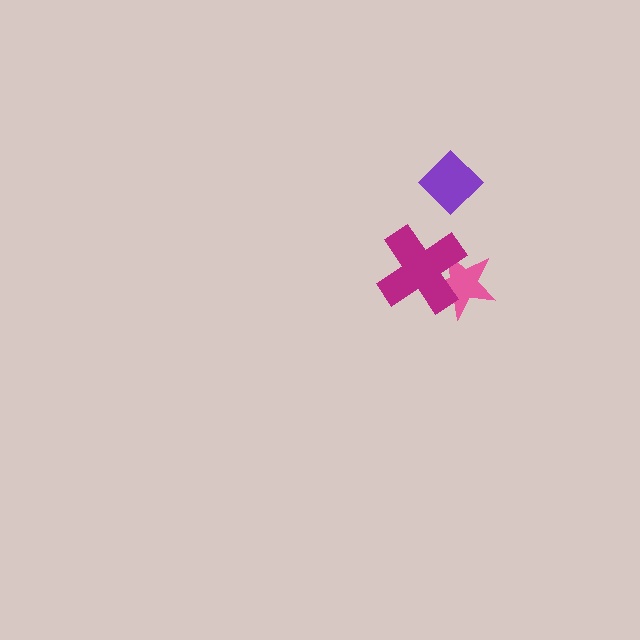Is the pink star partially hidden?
Yes, it is partially covered by another shape.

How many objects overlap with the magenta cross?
1 object overlaps with the magenta cross.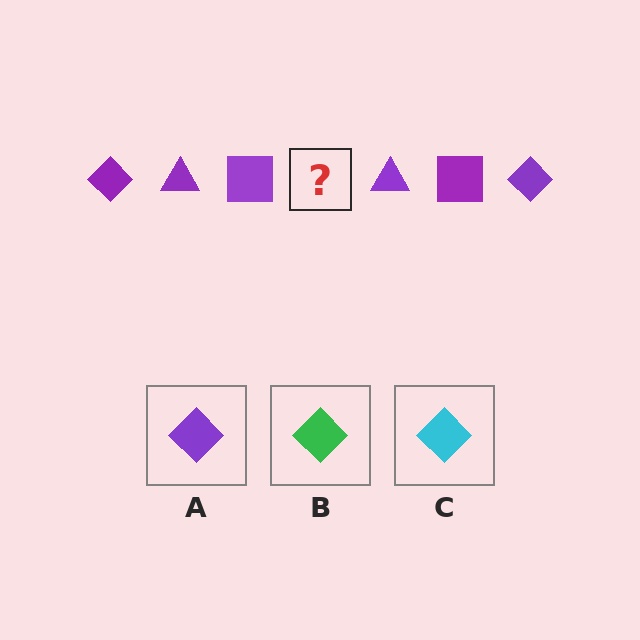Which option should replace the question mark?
Option A.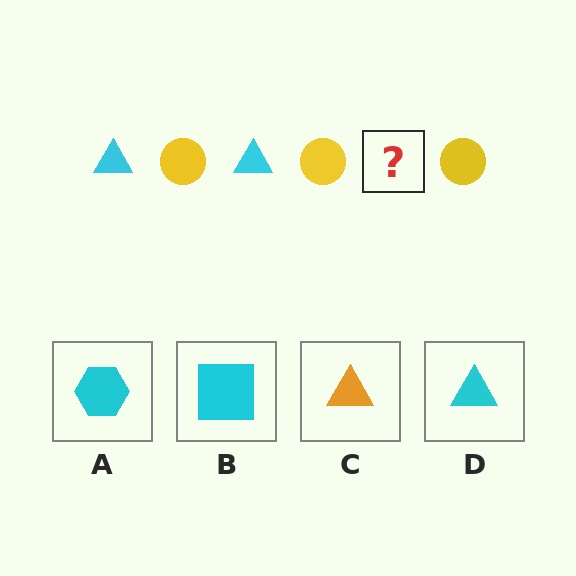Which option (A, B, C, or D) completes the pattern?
D.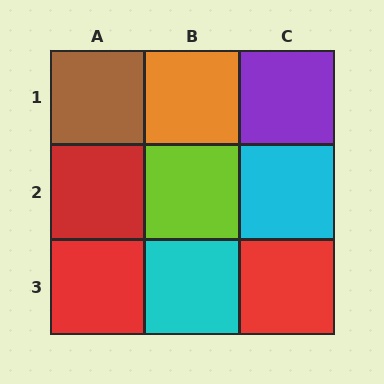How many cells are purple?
1 cell is purple.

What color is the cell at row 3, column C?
Red.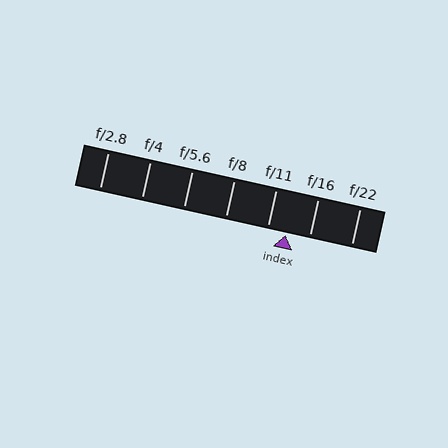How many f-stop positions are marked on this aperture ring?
There are 7 f-stop positions marked.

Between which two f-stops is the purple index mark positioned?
The index mark is between f/11 and f/16.